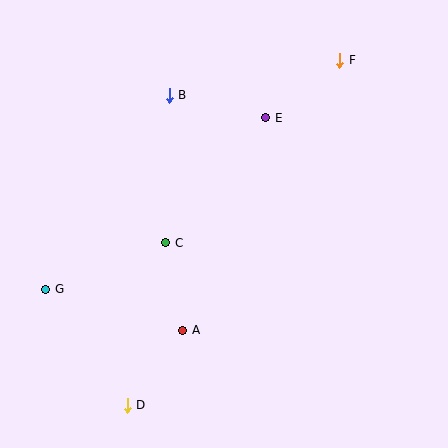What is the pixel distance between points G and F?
The distance between G and F is 373 pixels.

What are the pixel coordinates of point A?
Point A is at (183, 330).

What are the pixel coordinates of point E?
Point E is at (266, 118).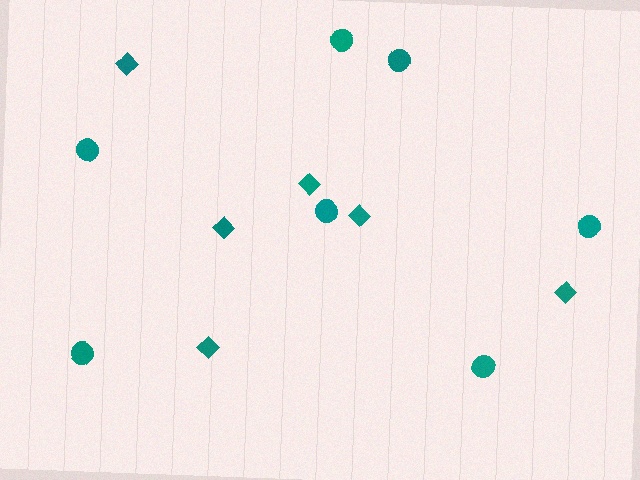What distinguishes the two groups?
There are 2 groups: one group of circles (7) and one group of diamonds (6).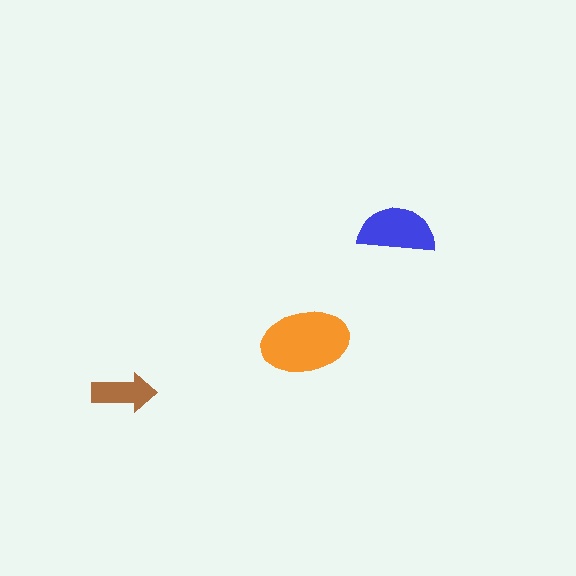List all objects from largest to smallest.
The orange ellipse, the blue semicircle, the brown arrow.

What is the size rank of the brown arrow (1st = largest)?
3rd.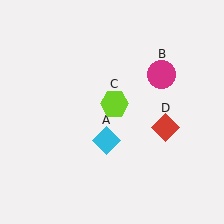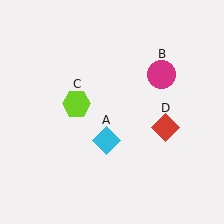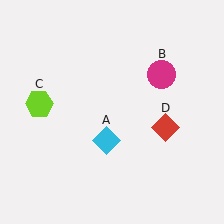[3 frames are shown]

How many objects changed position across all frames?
1 object changed position: lime hexagon (object C).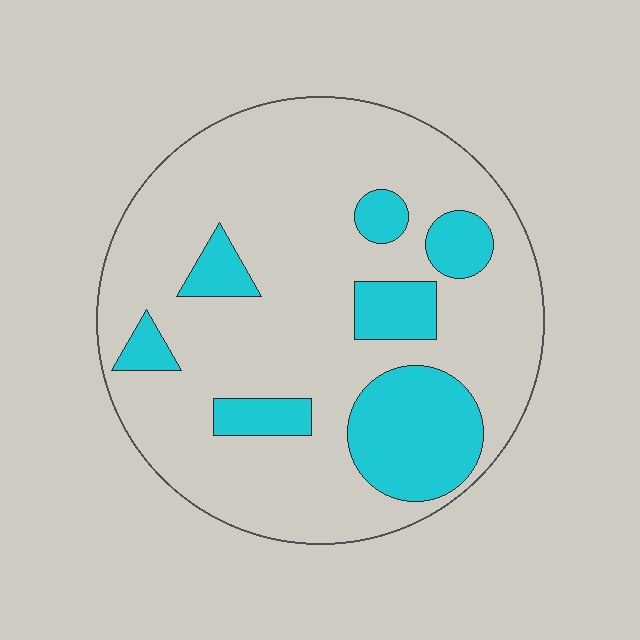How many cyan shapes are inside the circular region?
7.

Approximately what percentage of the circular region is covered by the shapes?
Approximately 20%.